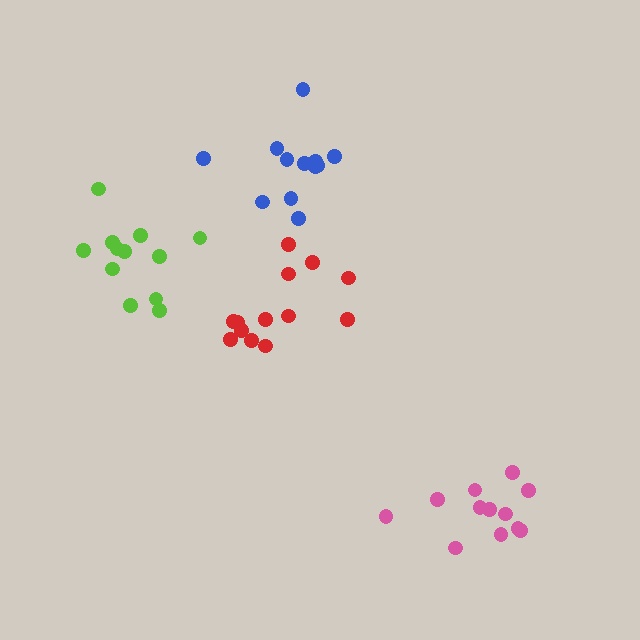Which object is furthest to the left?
The lime cluster is leftmost.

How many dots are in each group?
Group 1: 13 dots, Group 2: 12 dots, Group 3: 12 dots, Group 4: 12 dots (49 total).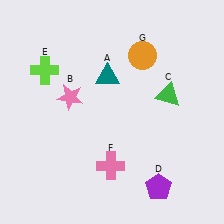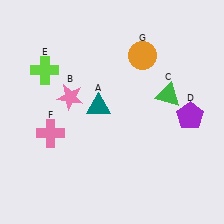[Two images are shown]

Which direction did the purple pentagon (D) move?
The purple pentagon (D) moved up.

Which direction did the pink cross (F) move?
The pink cross (F) moved left.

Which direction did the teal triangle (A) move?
The teal triangle (A) moved down.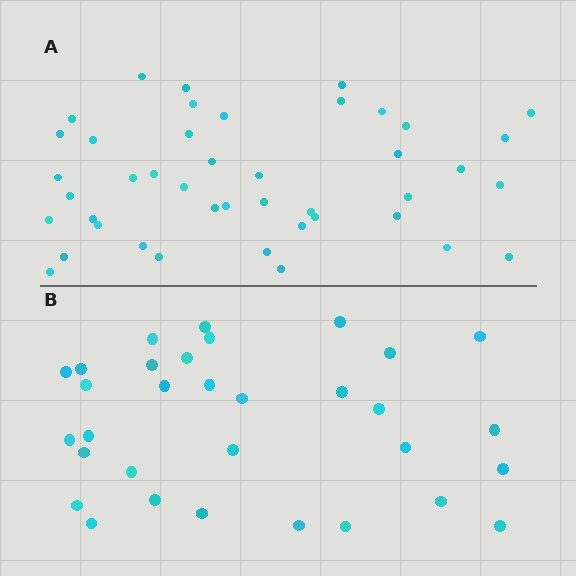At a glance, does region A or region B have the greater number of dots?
Region A (the top region) has more dots.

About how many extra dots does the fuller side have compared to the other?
Region A has roughly 12 or so more dots than region B.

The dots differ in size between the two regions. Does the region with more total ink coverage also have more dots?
No. Region B has more total ink coverage because its dots are larger, but region A actually contains more individual dots. Total area can be misleading — the number of items is what matters here.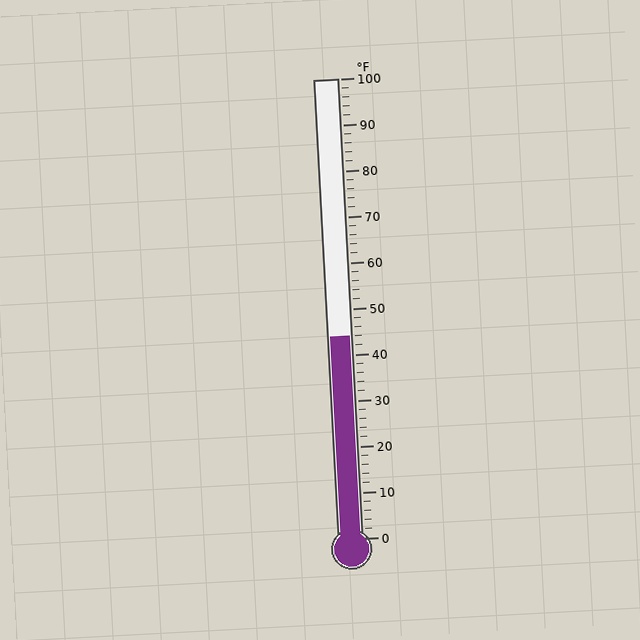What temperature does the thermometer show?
The thermometer shows approximately 44°F.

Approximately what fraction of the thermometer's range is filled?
The thermometer is filled to approximately 45% of its range.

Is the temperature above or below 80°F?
The temperature is below 80°F.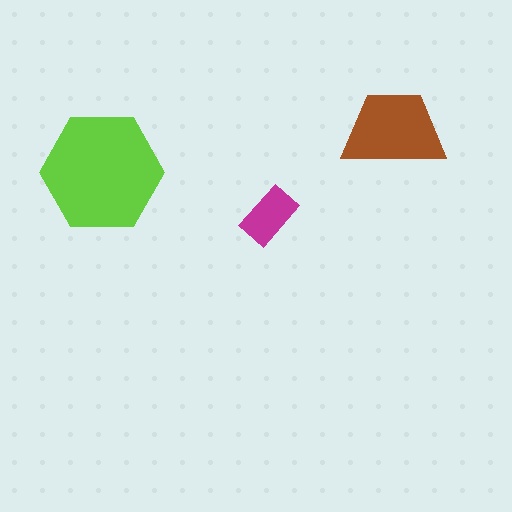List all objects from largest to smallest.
The lime hexagon, the brown trapezoid, the magenta rectangle.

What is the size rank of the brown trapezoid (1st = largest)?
2nd.